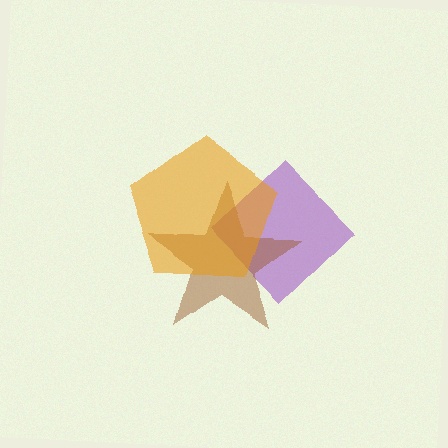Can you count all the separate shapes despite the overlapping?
Yes, there are 3 separate shapes.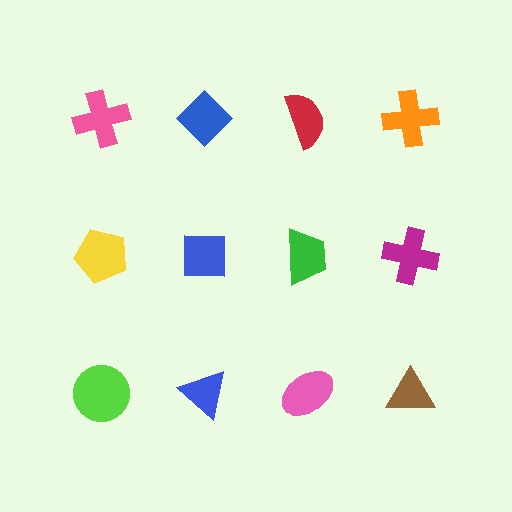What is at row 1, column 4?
An orange cross.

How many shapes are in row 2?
4 shapes.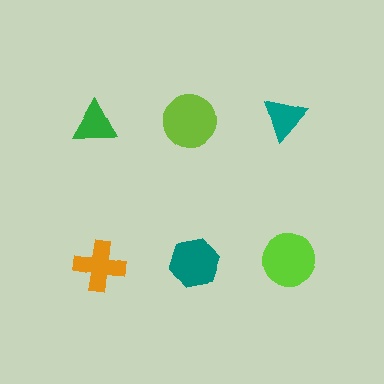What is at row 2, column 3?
A lime circle.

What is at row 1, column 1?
A green triangle.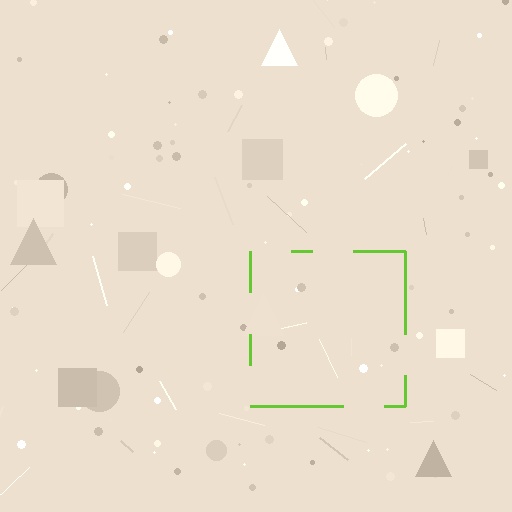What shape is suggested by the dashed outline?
The dashed outline suggests a square.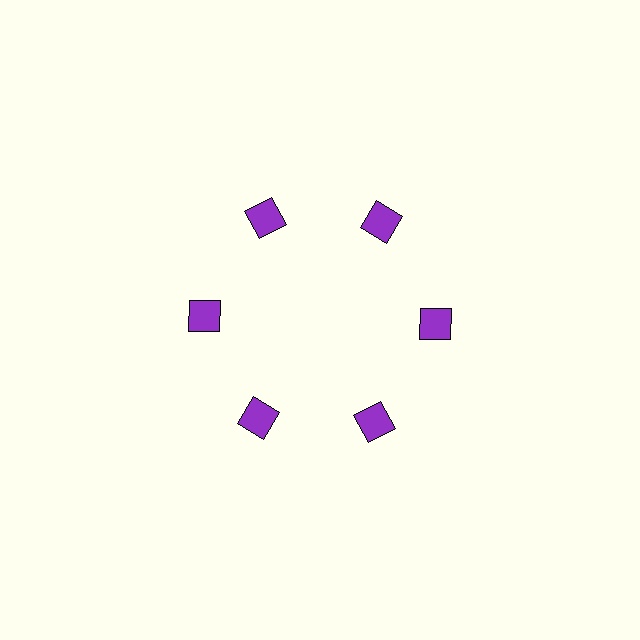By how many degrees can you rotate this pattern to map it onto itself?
The pattern maps onto itself every 60 degrees of rotation.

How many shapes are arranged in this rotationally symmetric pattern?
There are 6 shapes, arranged in 6 groups of 1.